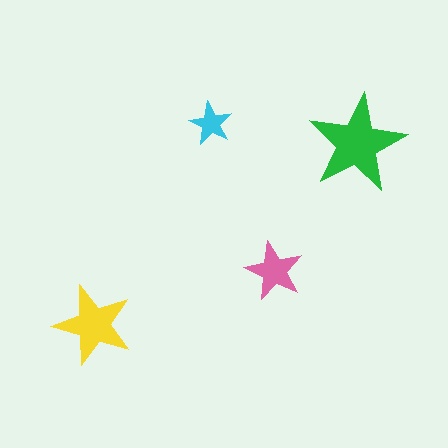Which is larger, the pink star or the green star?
The green one.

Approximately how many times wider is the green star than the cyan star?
About 2.5 times wider.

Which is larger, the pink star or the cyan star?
The pink one.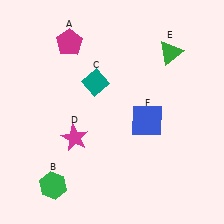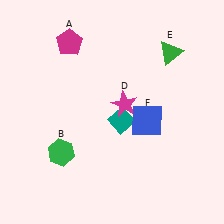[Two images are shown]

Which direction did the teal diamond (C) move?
The teal diamond (C) moved down.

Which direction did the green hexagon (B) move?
The green hexagon (B) moved up.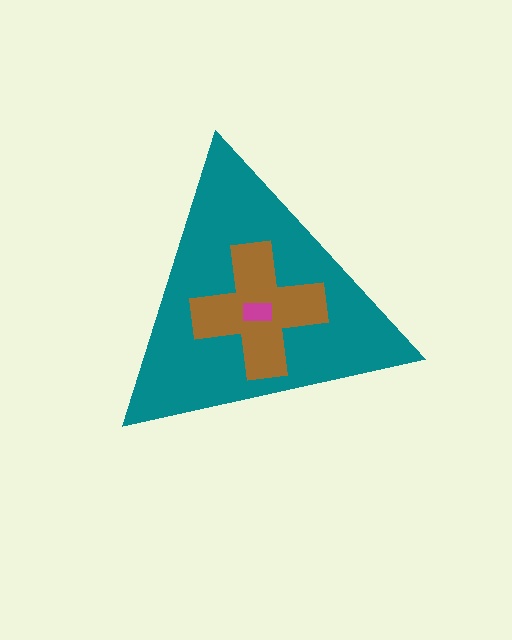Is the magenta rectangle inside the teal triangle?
Yes.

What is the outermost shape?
The teal triangle.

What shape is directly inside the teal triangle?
The brown cross.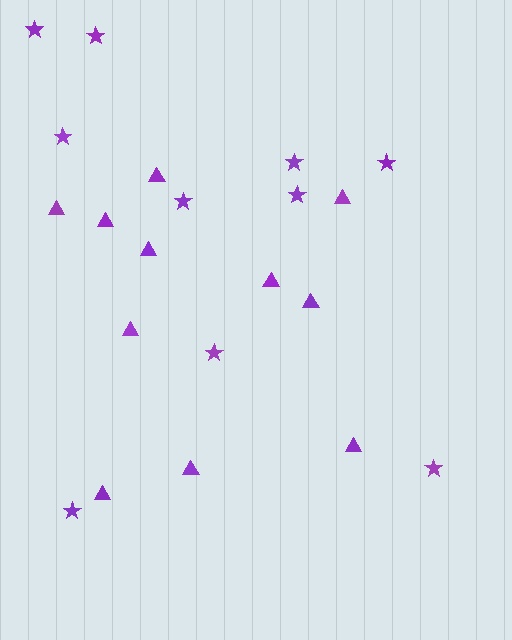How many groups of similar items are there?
There are 2 groups: one group of stars (10) and one group of triangles (11).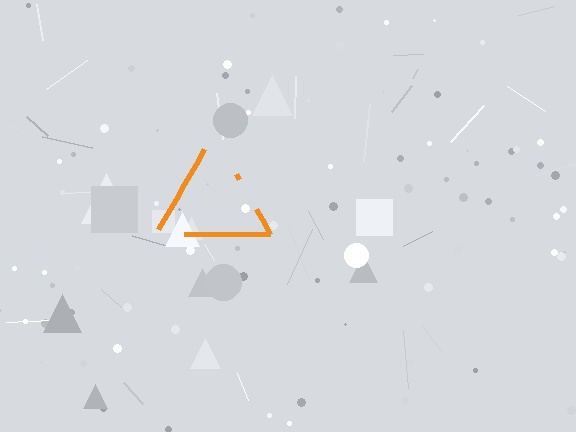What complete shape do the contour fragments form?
The contour fragments form a triangle.